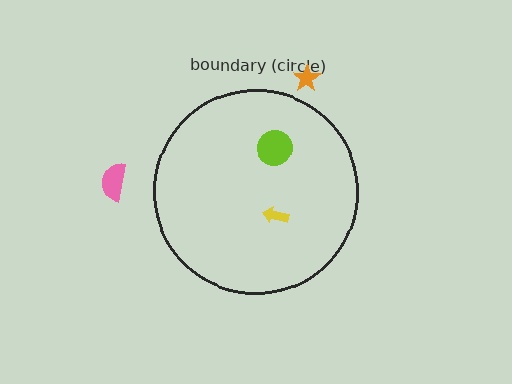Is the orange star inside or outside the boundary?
Outside.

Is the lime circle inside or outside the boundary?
Inside.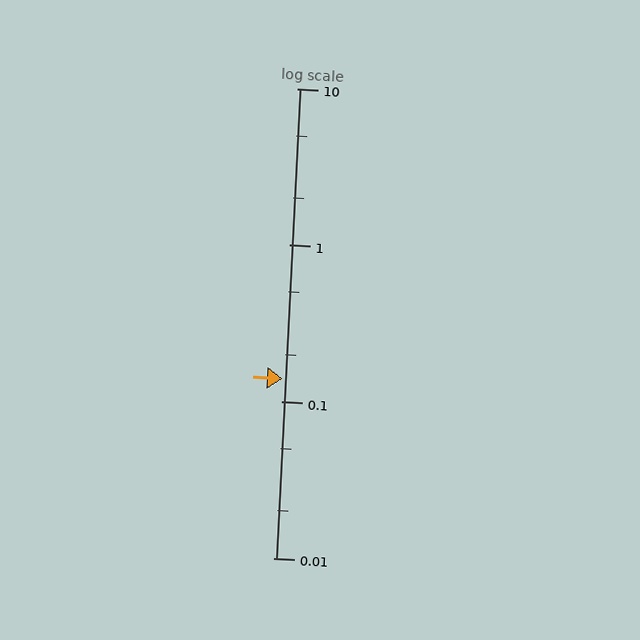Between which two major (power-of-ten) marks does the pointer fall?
The pointer is between 0.1 and 1.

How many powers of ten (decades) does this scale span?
The scale spans 3 decades, from 0.01 to 10.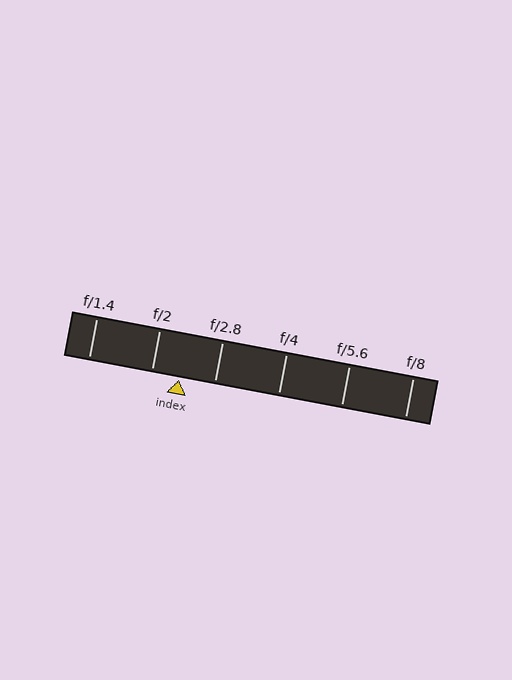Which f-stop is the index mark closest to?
The index mark is closest to f/2.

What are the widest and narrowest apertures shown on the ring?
The widest aperture shown is f/1.4 and the narrowest is f/8.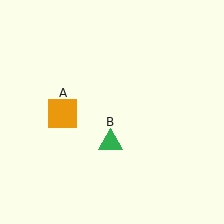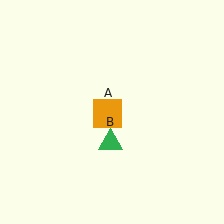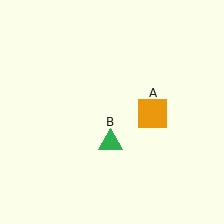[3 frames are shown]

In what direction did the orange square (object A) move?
The orange square (object A) moved right.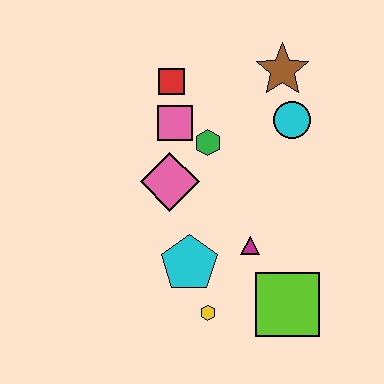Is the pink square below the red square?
Yes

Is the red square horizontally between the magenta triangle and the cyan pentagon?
No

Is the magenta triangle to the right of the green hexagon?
Yes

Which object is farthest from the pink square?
The lime square is farthest from the pink square.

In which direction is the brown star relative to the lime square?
The brown star is above the lime square.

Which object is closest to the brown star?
The cyan circle is closest to the brown star.